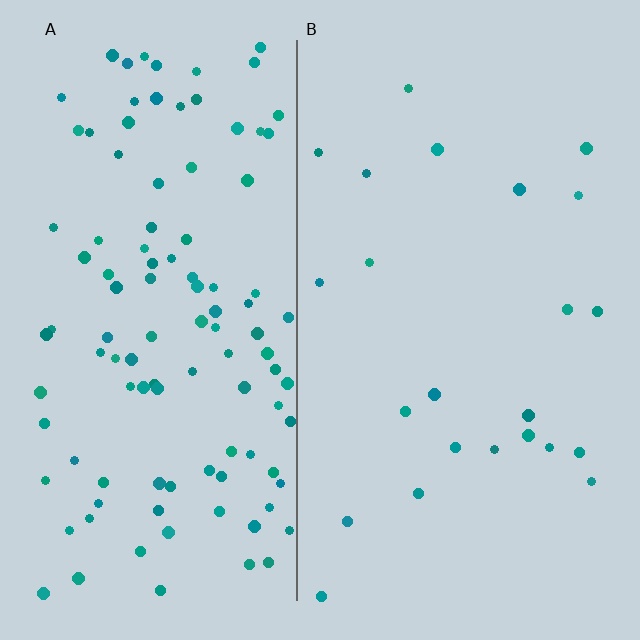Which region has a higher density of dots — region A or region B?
A (the left).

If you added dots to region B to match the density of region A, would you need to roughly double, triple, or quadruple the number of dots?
Approximately quadruple.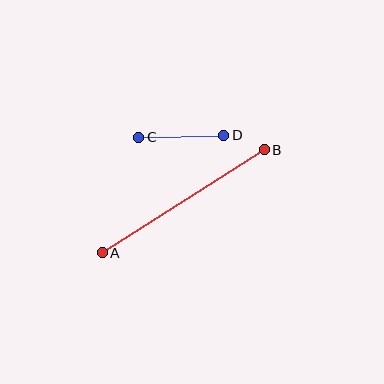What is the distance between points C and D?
The distance is approximately 85 pixels.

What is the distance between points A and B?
The distance is approximately 192 pixels.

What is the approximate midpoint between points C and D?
The midpoint is at approximately (181, 136) pixels.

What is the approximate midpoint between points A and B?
The midpoint is at approximately (183, 201) pixels.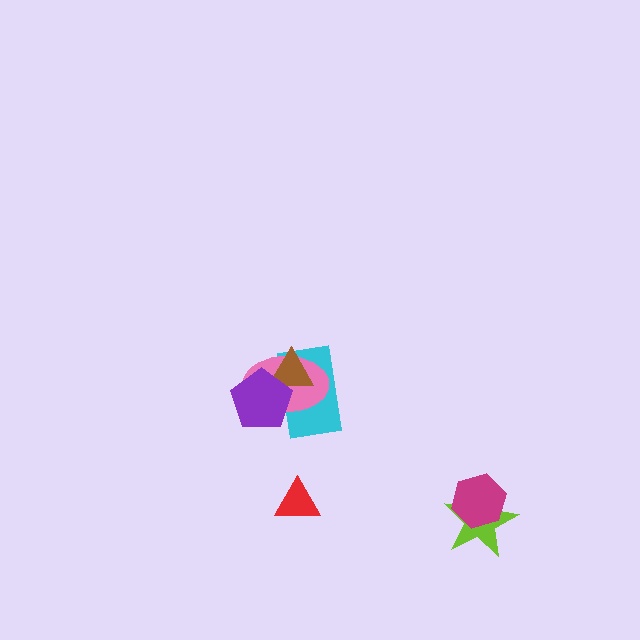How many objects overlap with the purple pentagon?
3 objects overlap with the purple pentagon.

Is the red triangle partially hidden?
No, no other shape covers it.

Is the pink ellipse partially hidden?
Yes, it is partially covered by another shape.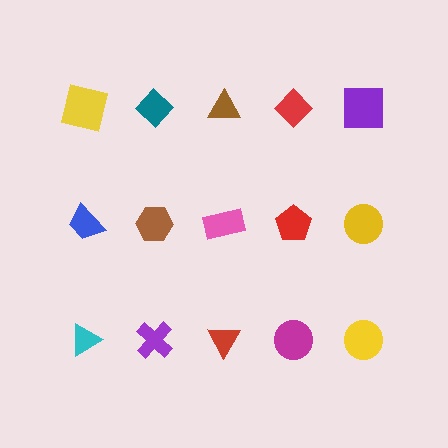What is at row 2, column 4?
A red pentagon.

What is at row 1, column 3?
A brown triangle.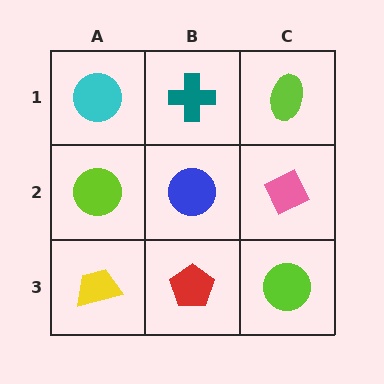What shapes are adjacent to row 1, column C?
A pink diamond (row 2, column C), a teal cross (row 1, column B).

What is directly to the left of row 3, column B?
A yellow trapezoid.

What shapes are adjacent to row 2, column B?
A teal cross (row 1, column B), a red pentagon (row 3, column B), a lime circle (row 2, column A), a pink diamond (row 2, column C).